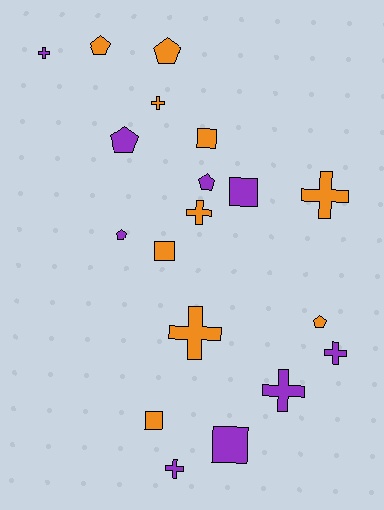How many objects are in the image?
There are 19 objects.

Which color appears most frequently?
Orange, with 10 objects.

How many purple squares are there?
There are 2 purple squares.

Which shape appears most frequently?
Cross, with 8 objects.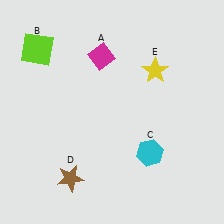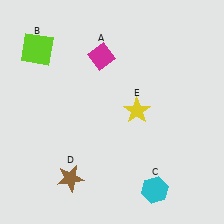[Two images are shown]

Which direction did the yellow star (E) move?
The yellow star (E) moved down.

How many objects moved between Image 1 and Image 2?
2 objects moved between the two images.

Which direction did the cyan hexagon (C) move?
The cyan hexagon (C) moved down.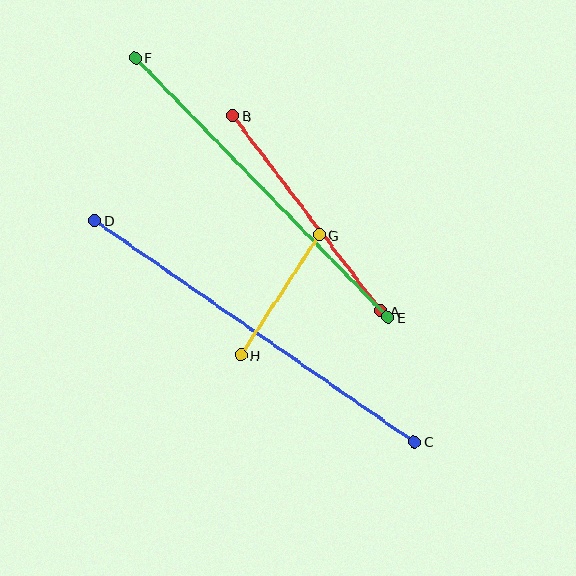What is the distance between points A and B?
The distance is approximately 245 pixels.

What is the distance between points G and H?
The distance is approximately 144 pixels.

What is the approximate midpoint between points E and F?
The midpoint is at approximately (262, 187) pixels.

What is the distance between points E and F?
The distance is approximately 362 pixels.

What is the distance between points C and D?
The distance is approximately 389 pixels.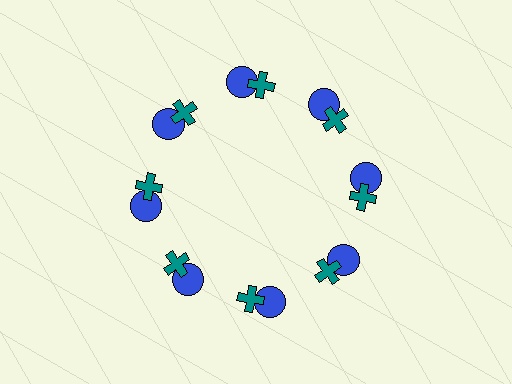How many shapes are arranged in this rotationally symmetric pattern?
There are 16 shapes, arranged in 8 groups of 2.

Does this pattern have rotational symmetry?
Yes, this pattern has 8-fold rotational symmetry. It looks the same after rotating 45 degrees around the center.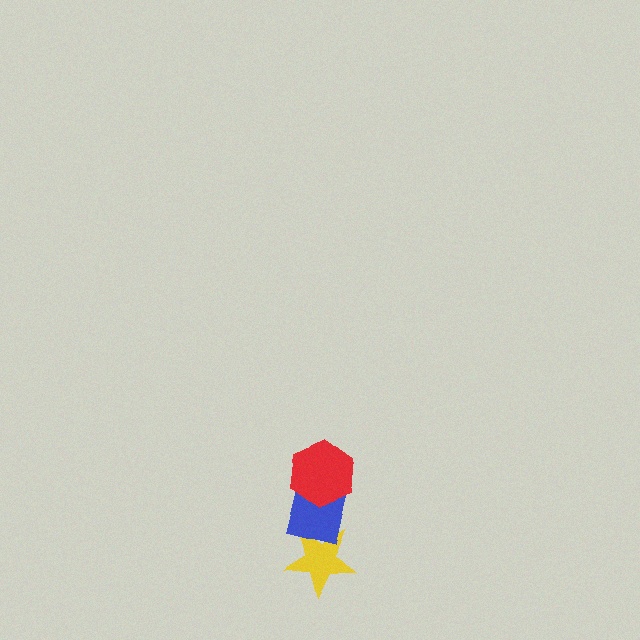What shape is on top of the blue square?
The red hexagon is on top of the blue square.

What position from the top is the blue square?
The blue square is 2nd from the top.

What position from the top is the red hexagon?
The red hexagon is 1st from the top.